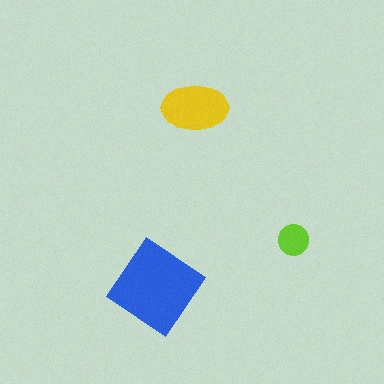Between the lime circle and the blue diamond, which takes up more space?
The blue diamond.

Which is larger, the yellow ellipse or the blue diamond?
The blue diamond.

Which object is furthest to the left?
The blue diamond is leftmost.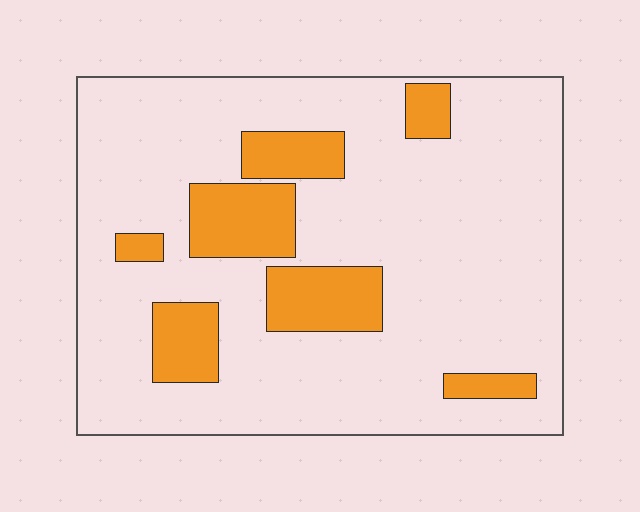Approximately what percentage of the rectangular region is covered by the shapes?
Approximately 20%.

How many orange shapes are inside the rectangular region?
7.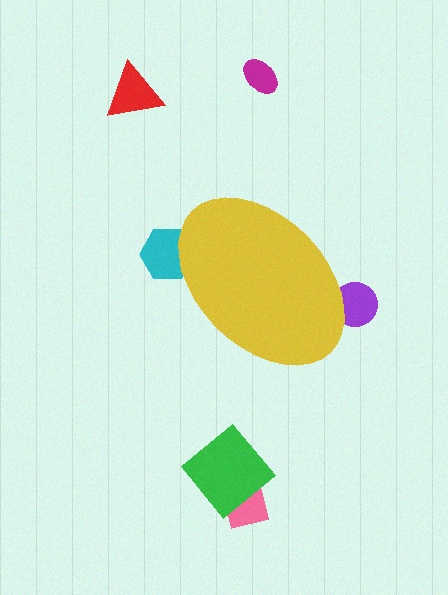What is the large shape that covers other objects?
A yellow ellipse.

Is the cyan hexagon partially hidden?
Yes, the cyan hexagon is partially hidden behind the yellow ellipse.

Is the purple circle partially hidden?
Yes, the purple circle is partially hidden behind the yellow ellipse.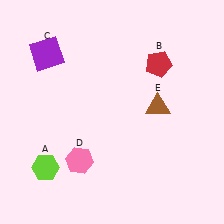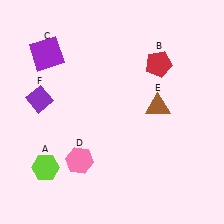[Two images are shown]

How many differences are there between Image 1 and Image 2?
There is 1 difference between the two images.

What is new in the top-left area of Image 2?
A purple diamond (F) was added in the top-left area of Image 2.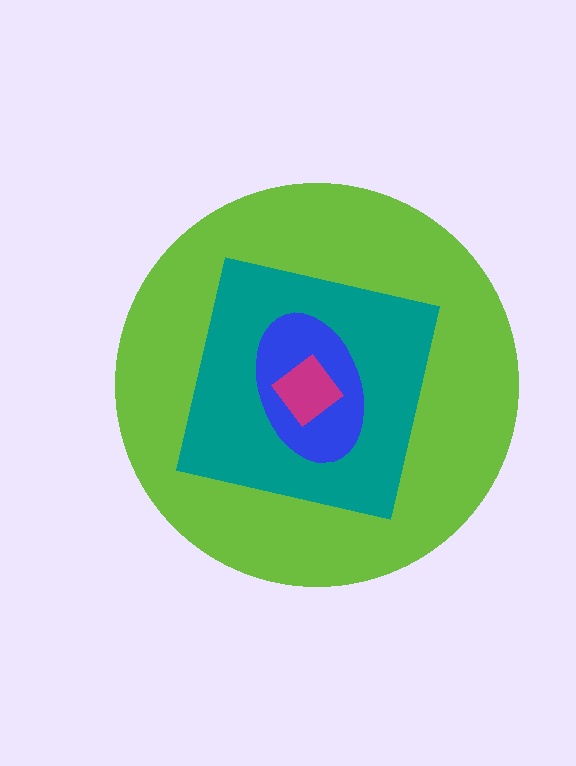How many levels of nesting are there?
4.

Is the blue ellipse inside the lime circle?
Yes.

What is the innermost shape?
The magenta diamond.